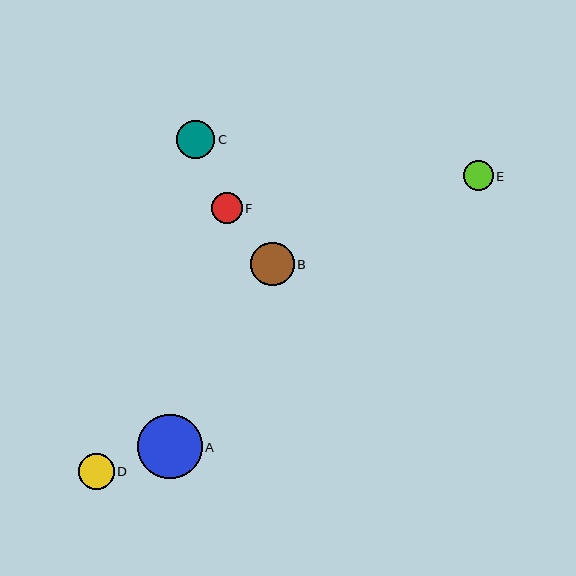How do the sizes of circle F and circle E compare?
Circle F and circle E are approximately the same size.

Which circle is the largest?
Circle A is the largest with a size of approximately 64 pixels.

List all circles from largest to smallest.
From largest to smallest: A, B, C, D, F, E.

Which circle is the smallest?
Circle E is the smallest with a size of approximately 30 pixels.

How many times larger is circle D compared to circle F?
Circle D is approximately 1.2 times the size of circle F.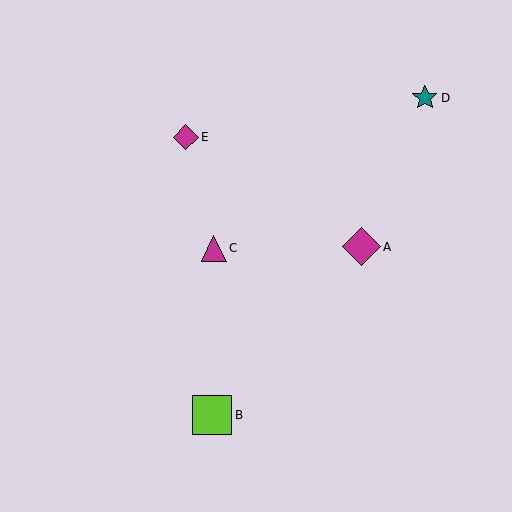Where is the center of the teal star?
The center of the teal star is at (425, 98).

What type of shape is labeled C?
Shape C is a magenta triangle.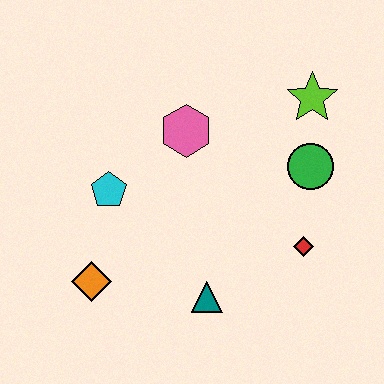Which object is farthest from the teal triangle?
The lime star is farthest from the teal triangle.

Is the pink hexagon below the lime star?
Yes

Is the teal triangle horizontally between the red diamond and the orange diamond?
Yes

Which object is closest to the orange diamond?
The cyan pentagon is closest to the orange diamond.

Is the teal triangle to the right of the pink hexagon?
Yes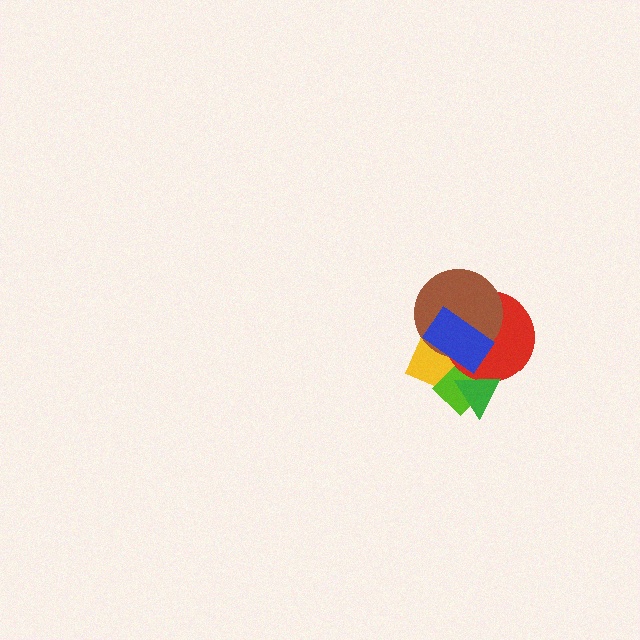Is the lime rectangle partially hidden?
Yes, it is partially covered by another shape.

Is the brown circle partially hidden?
Yes, it is partially covered by another shape.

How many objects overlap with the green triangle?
3 objects overlap with the green triangle.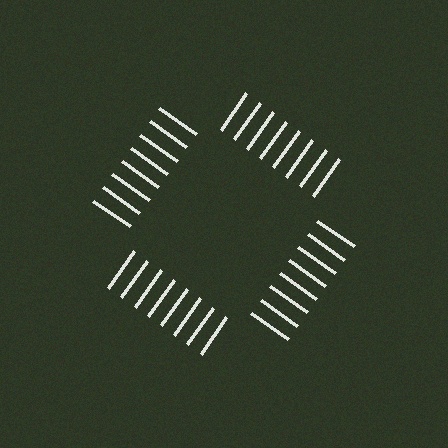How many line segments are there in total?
32 — 8 along each of the 4 edges.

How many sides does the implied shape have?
4 sides — the line-ends trace a square.